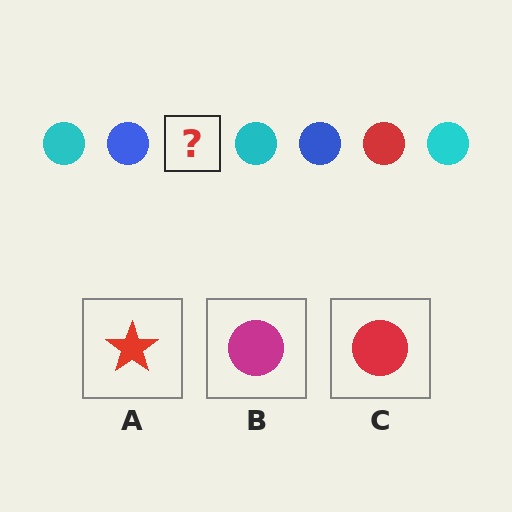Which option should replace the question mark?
Option C.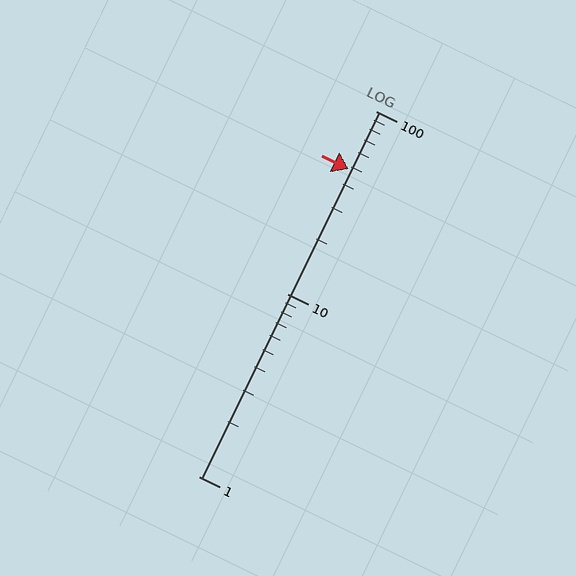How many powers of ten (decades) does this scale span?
The scale spans 2 decades, from 1 to 100.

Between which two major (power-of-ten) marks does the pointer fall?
The pointer is between 10 and 100.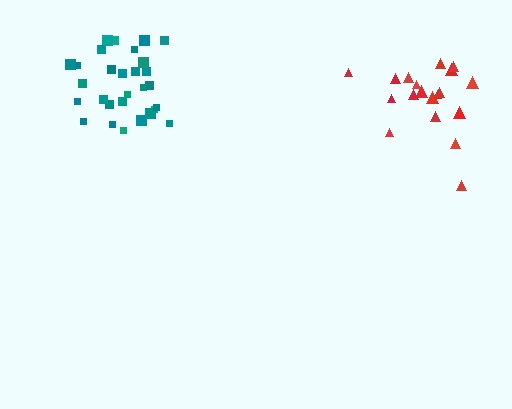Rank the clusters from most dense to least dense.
teal, red.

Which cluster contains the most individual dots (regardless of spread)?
Teal (30).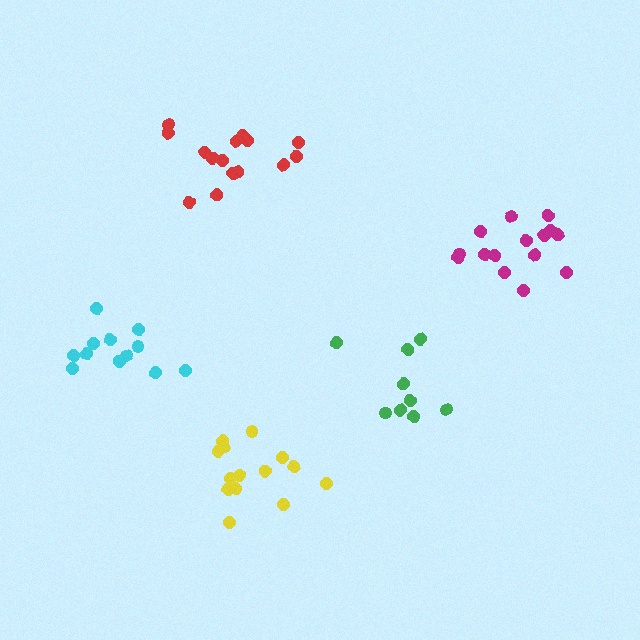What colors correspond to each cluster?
The clusters are colored: yellow, red, magenta, cyan, green.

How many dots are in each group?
Group 1: 14 dots, Group 2: 15 dots, Group 3: 15 dots, Group 4: 12 dots, Group 5: 9 dots (65 total).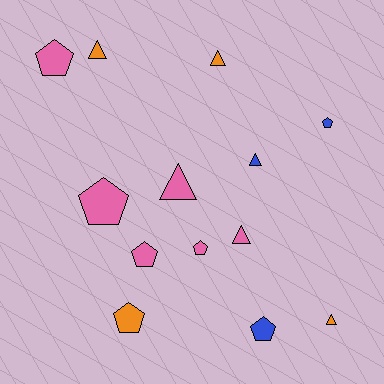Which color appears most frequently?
Pink, with 6 objects.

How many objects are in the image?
There are 13 objects.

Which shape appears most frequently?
Pentagon, with 7 objects.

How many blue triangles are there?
There is 1 blue triangle.